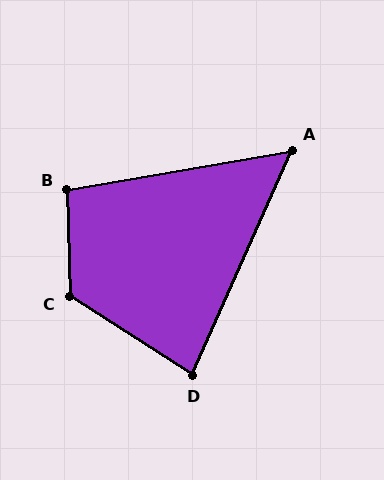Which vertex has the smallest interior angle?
A, at approximately 56 degrees.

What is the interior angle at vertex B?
Approximately 99 degrees (obtuse).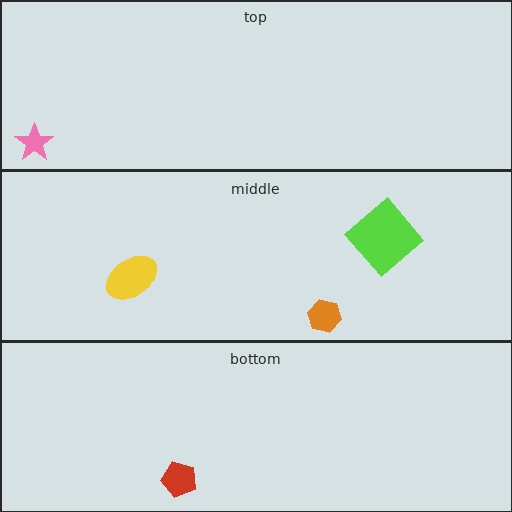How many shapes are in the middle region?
3.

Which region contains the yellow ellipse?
The middle region.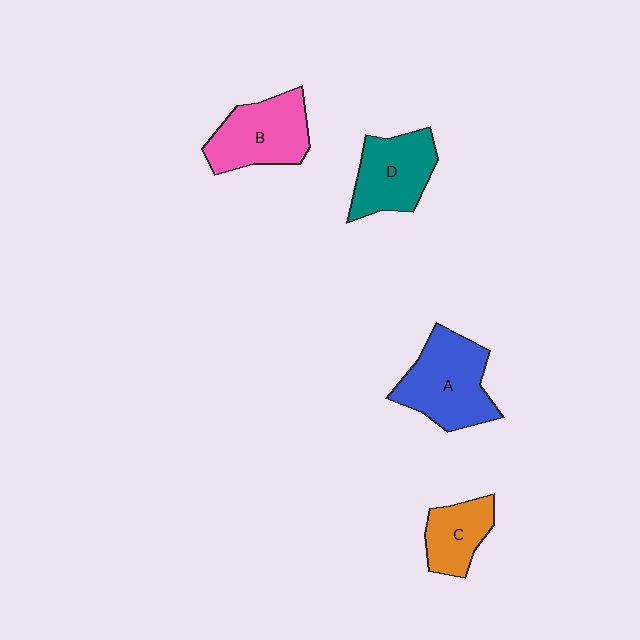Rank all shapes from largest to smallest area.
From largest to smallest: A (blue), B (pink), D (teal), C (orange).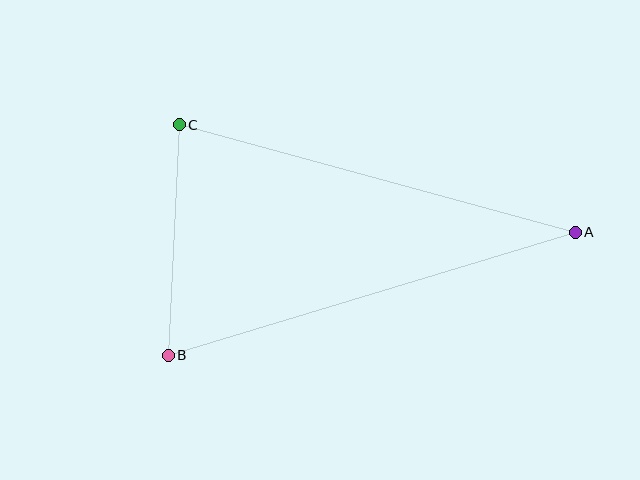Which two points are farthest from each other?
Points A and B are farthest from each other.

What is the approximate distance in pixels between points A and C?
The distance between A and C is approximately 410 pixels.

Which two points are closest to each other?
Points B and C are closest to each other.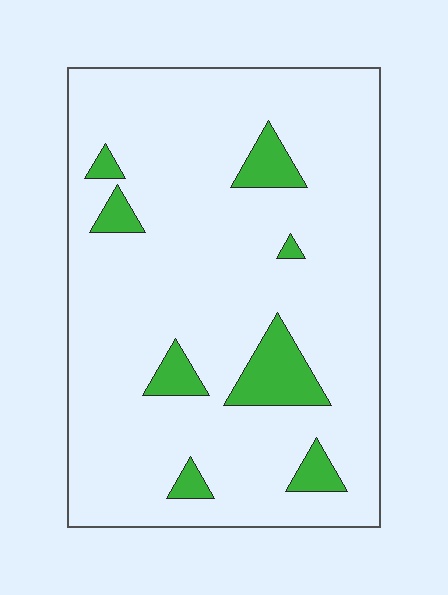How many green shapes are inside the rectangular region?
8.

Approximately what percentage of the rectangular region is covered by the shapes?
Approximately 10%.